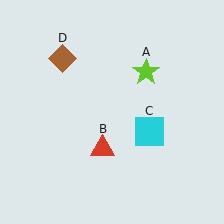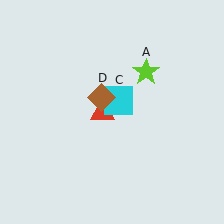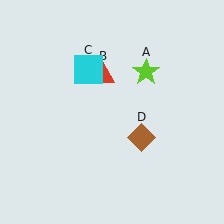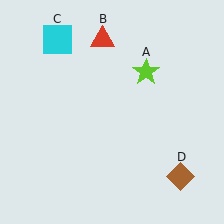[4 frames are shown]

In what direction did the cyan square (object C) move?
The cyan square (object C) moved up and to the left.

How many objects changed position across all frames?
3 objects changed position: red triangle (object B), cyan square (object C), brown diamond (object D).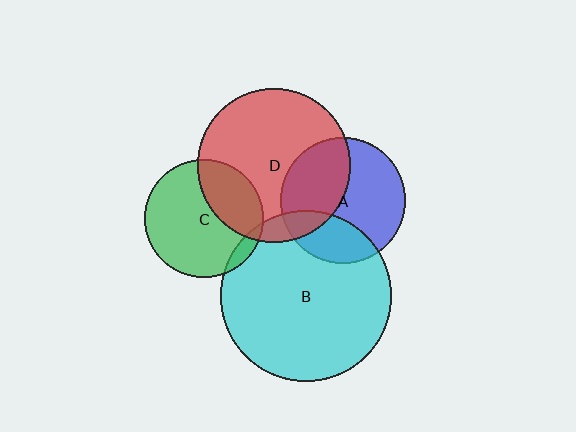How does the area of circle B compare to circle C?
Approximately 2.1 times.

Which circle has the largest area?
Circle B (cyan).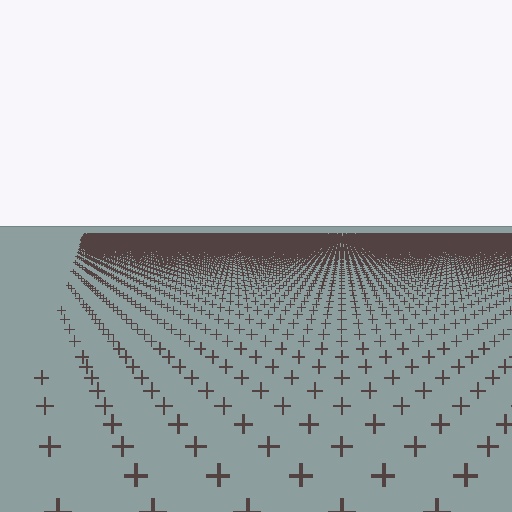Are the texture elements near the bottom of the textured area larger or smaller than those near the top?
Larger. Near the bottom, elements are closer to the viewer and appear at a bigger on-screen size.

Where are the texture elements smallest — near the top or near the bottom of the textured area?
Near the top.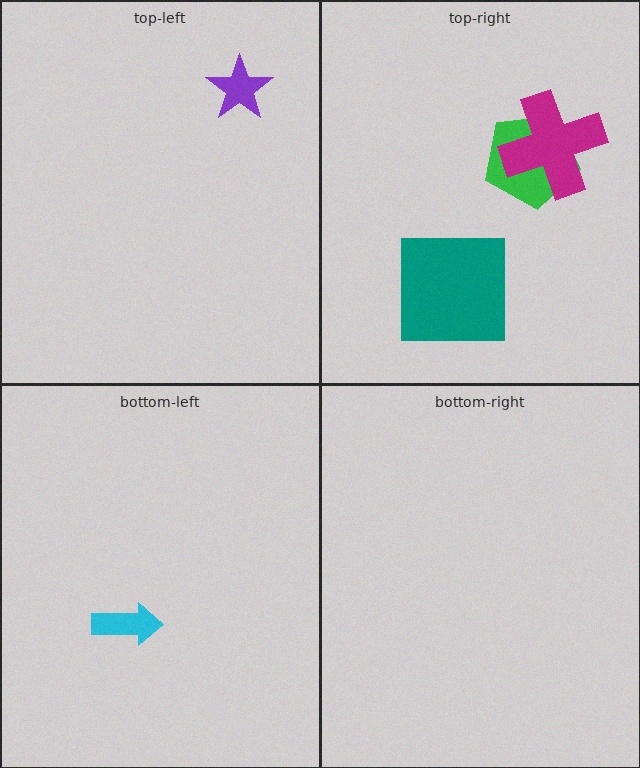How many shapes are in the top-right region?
3.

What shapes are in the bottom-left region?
The cyan arrow.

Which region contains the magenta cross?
The top-right region.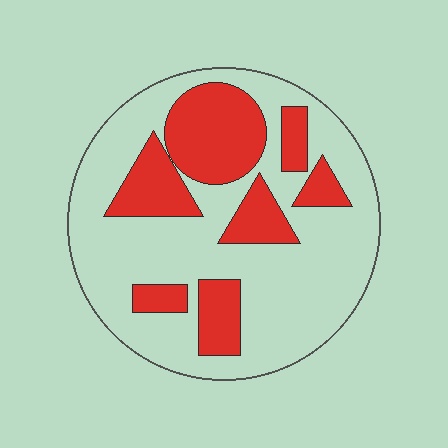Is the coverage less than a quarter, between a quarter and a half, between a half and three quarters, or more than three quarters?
Between a quarter and a half.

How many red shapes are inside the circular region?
7.